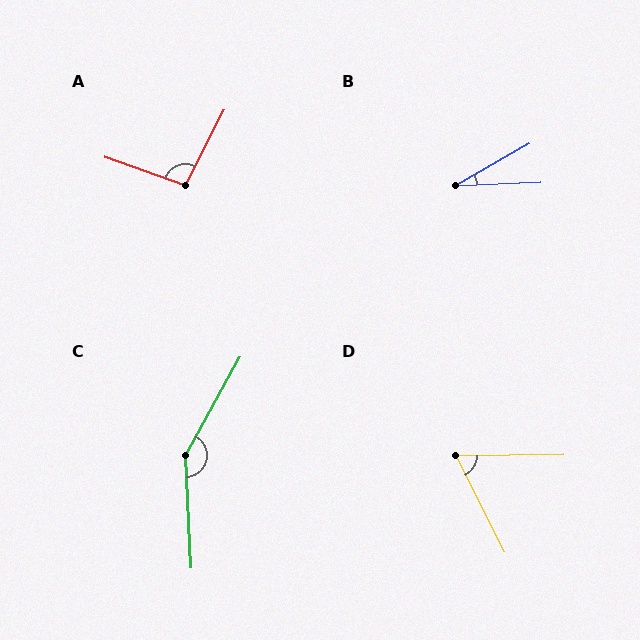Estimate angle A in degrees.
Approximately 97 degrees.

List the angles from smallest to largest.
B (28°), D (64°), A (97°), C (149°).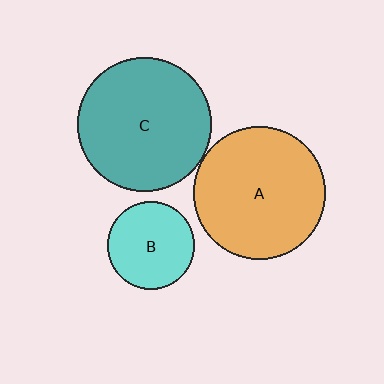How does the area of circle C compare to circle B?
Approximately 2.3 times.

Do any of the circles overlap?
No, none of the circles overlap.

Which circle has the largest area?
Circle C (teal).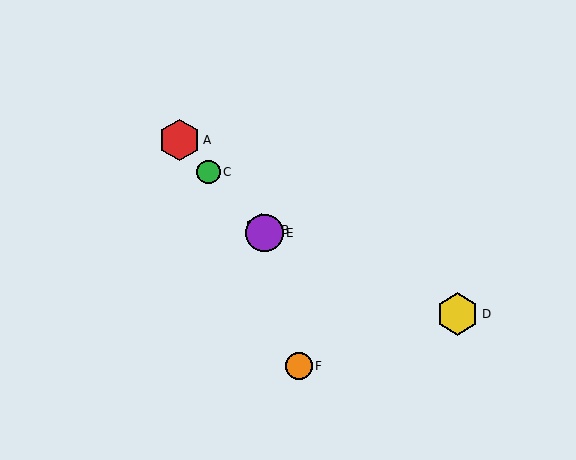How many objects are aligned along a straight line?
4 objects (A, B, C, E) are aligned along a straight line.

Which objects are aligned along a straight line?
Objects A, B, C, E are aligned along a straight line.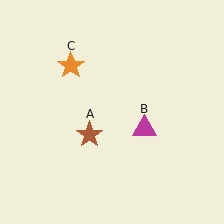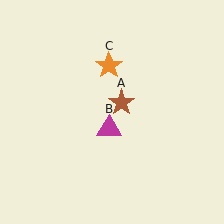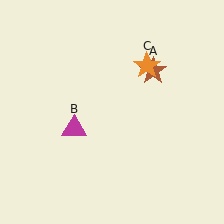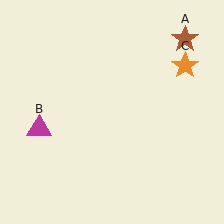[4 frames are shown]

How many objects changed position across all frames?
3 objects changed position: brown star (object A), magenta triangle (object B), orange star (object C).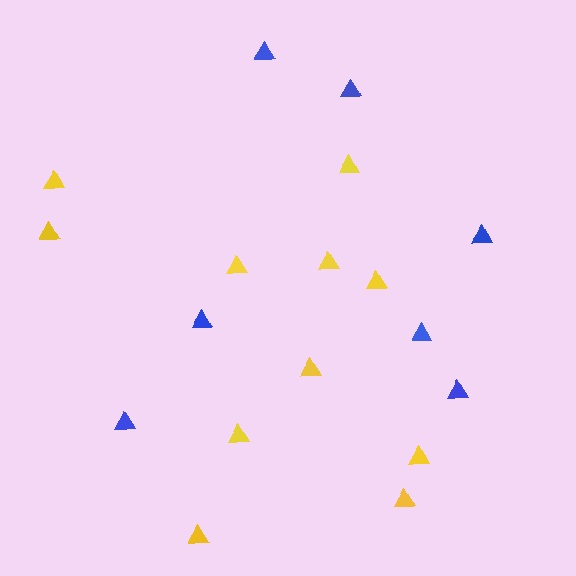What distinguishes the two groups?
There are 2 groups: one group of yellow triangles (11) and one group of blue triangles (7).